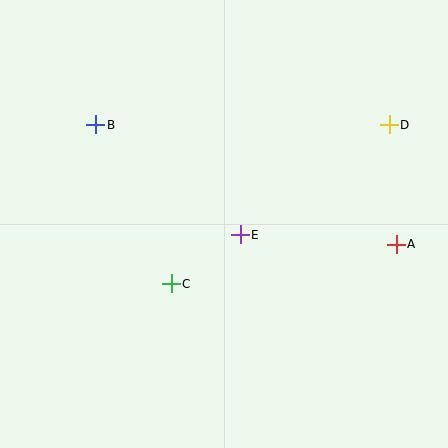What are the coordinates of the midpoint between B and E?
The midpoint between B and E is at (168, 180).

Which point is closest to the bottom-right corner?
Point A is closest to the bottom-right corner.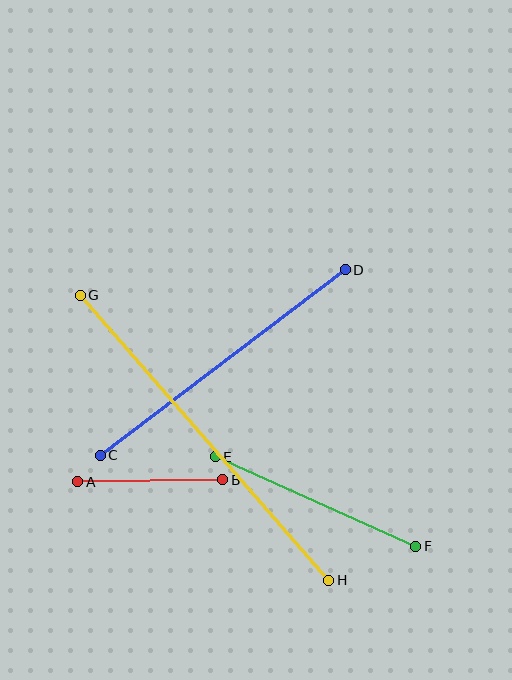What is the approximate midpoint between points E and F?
The midpoint is at approximately (316, 501) pixels.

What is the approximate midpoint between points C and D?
The midpoint is at approximately (223, 363) pixels.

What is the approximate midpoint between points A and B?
The midpoint is at approximately (150, 481) pixels.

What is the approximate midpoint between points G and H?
The midpoint is at approximately (205, 438) pixels.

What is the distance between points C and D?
The distance is approximately 307 pixels.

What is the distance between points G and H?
The distance is approximately 378 pixels.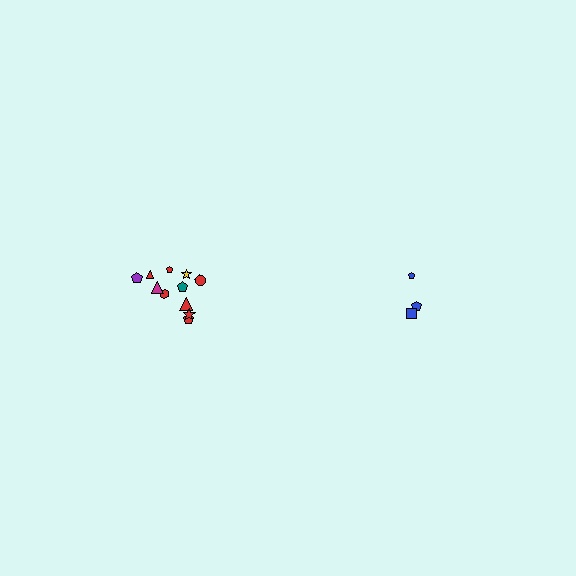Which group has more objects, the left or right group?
The left group.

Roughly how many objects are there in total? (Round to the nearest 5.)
Roughly 15 objects in total.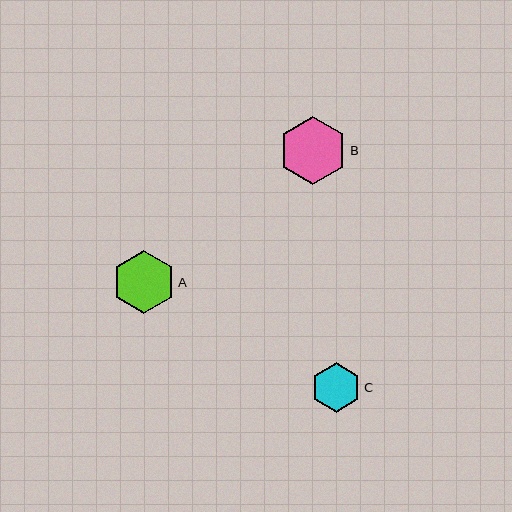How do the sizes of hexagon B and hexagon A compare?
Hexagon B and hexagon A are approximately the same size.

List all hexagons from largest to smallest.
From largest to smallest: B, A, C.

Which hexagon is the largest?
Hexagon B is the largest with a size of approximately 68 pixels.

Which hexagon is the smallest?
Hexagon C is the smallest with a size of approximately 50 pixels.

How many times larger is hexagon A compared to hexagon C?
Hexagon A is approximately 1.3 times the size of hexagon C.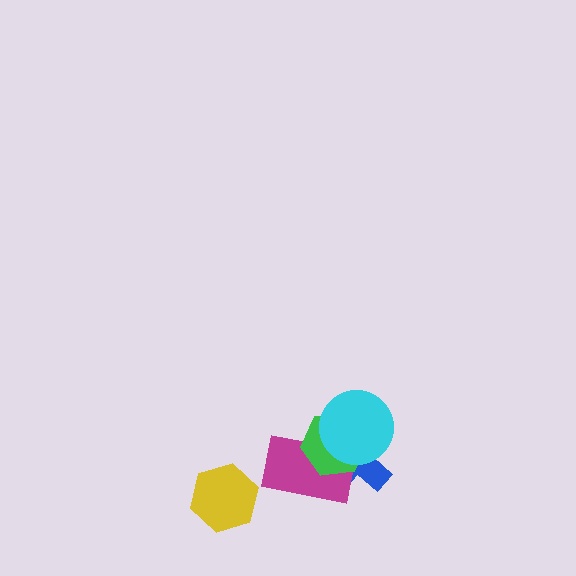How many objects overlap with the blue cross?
3 objects overlap with the blue cross.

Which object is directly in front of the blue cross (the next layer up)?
The magenta rectangle is directly in front of the blue cross.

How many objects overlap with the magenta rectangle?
3 objects overlap with the magenta rectangle.